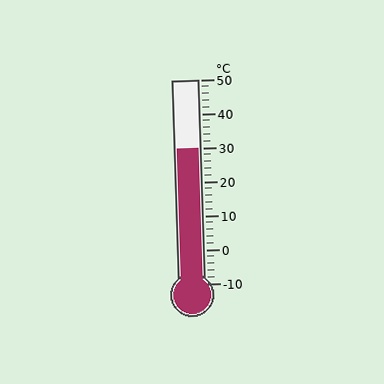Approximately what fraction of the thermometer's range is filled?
The thermometer is filled to approximately 65% of its range.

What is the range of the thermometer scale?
The thermometer scale ranges from -10°C to 50°C.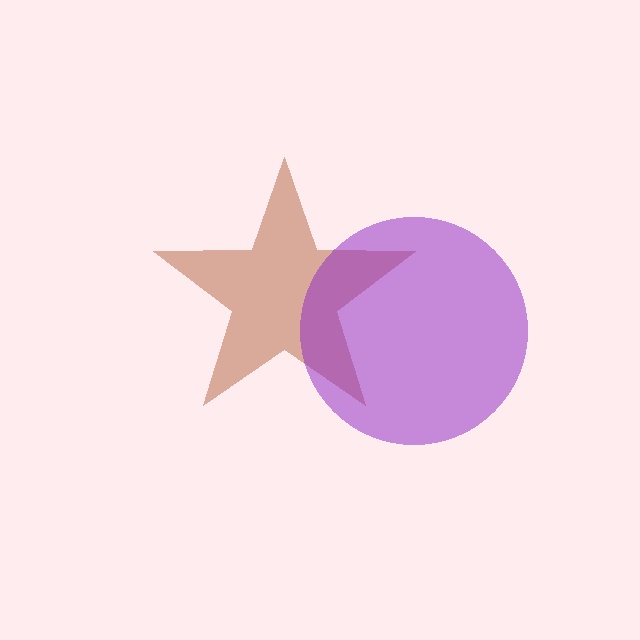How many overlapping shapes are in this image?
There are 2 overlapping shapes in the image.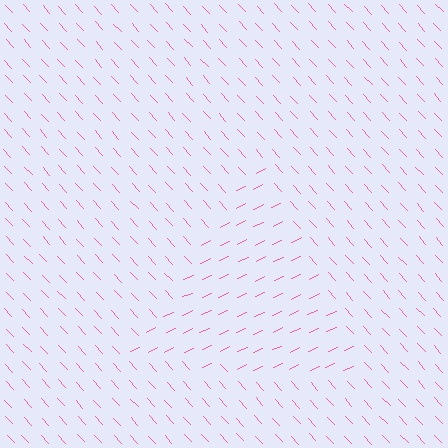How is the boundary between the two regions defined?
The boundary is defined purely by a change in line orientation (approximately 73 degrees difference). All lines are the same color and thickness.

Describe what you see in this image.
The image is filled with small pink line segments. A triangle region in the image has lines oriented differently from the surrounding lines, creating a visible texture boundary.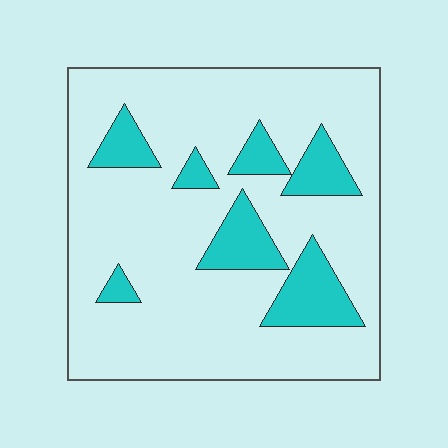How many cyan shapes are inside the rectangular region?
7.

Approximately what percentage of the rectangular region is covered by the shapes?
Approximately 20%.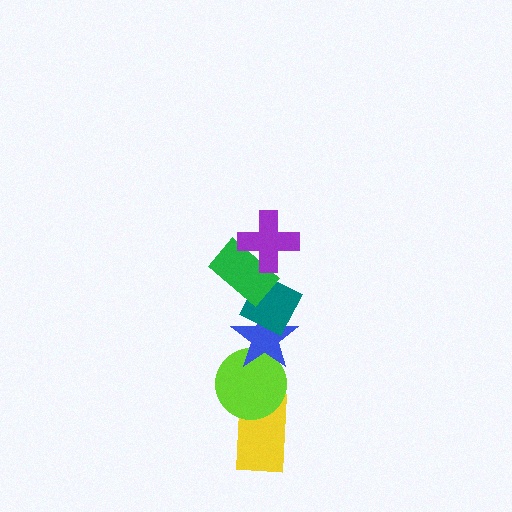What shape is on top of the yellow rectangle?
The lime circle is on top of the yellow rectangle.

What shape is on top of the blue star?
The teal diamond is on top of the blue star.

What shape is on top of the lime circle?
The blue star is on top of the lime circle.